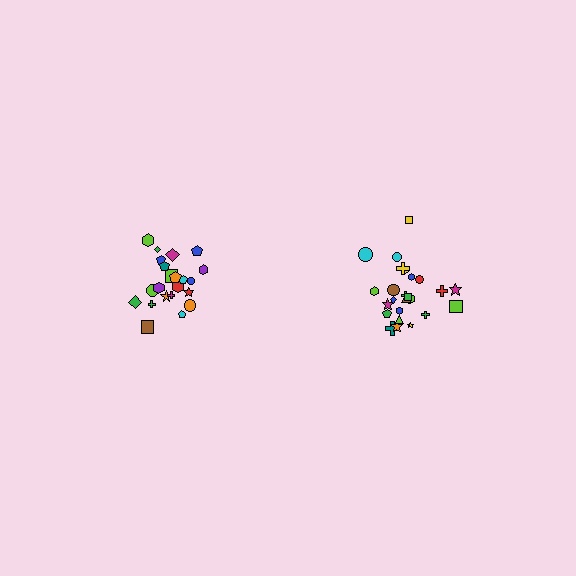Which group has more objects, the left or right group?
The right group.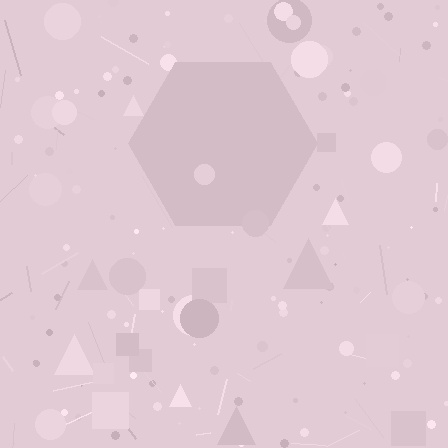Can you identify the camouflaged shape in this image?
The camouflaged shape is a hexagon.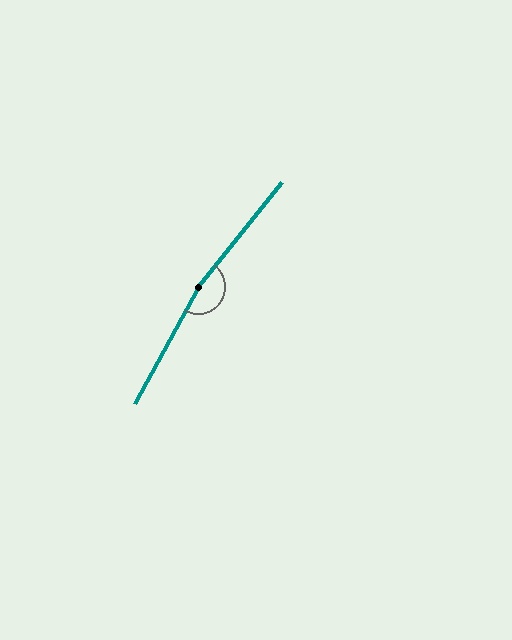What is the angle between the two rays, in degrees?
Approximately 170 degrees.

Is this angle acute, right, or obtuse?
It is obtuse.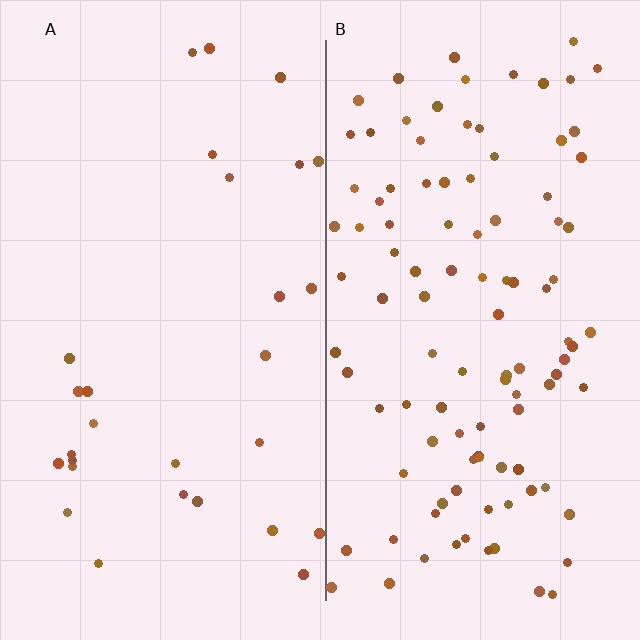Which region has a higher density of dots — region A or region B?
B (the right).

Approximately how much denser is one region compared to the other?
Approximately 3.7× — region B over region A.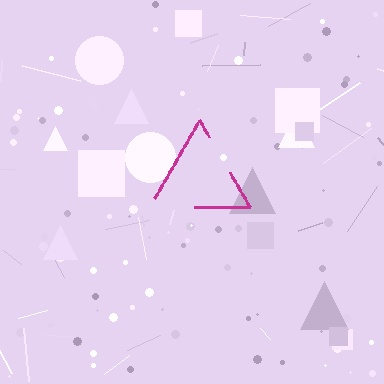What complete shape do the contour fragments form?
The contour fragments form a triangle.